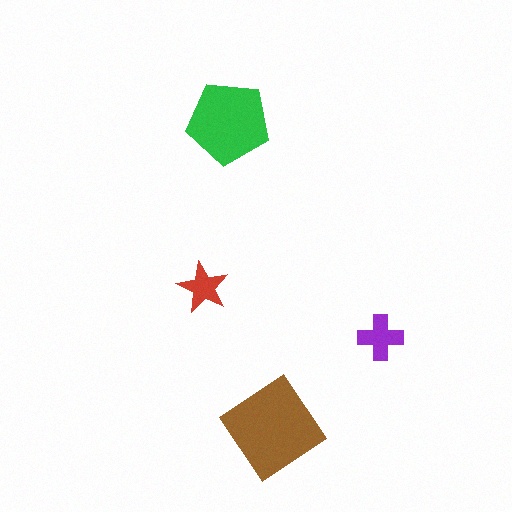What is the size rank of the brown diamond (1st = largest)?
1st.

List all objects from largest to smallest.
The brown diamond, the green pentagon, the purple cross, the red star.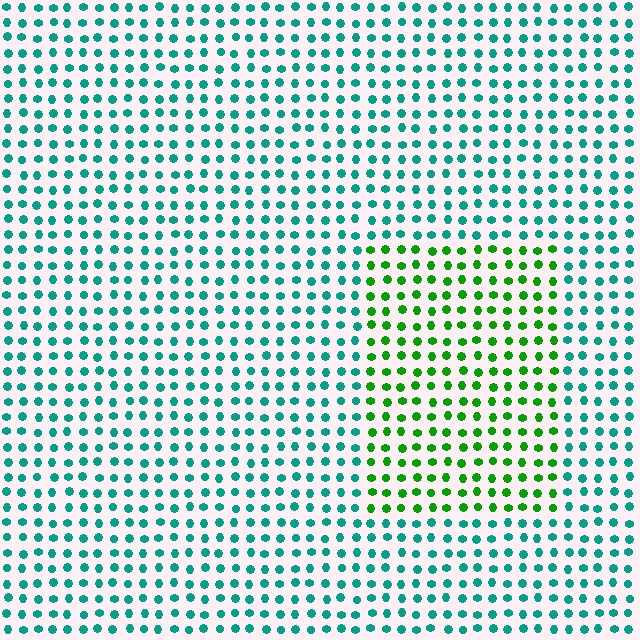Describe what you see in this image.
The image is filled with small teal elements in a uniform arrangement. A rectangle-shaped region is visible where the elements are tinted to a slightly different hue, forming a subtle color boundary.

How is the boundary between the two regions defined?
The boundary is defined purely by a slight shift in hue (about 50 degrees). Spacing, size, and orientation are identical on both sides.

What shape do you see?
I see a rectangle.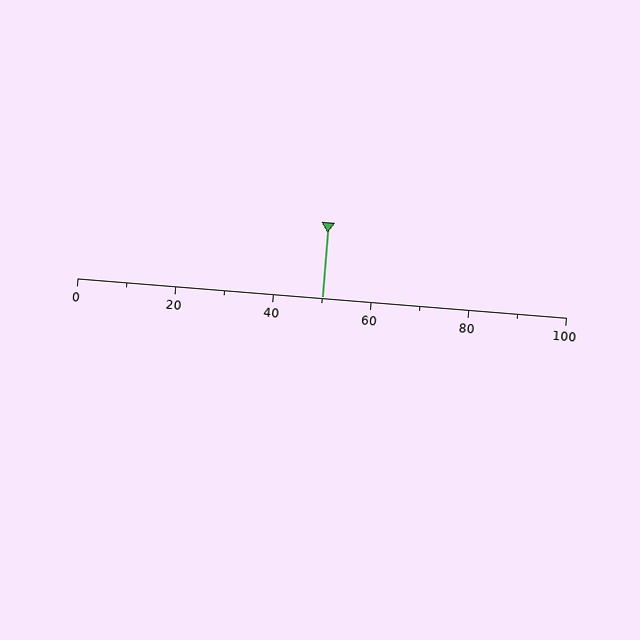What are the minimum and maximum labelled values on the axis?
The axis runs from 0 to 100.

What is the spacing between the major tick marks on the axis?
The major ticks are spaced 20 apart.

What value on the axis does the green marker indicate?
The marker indicates approximately 50.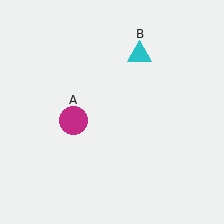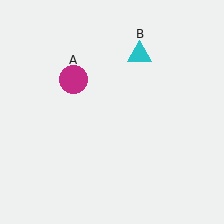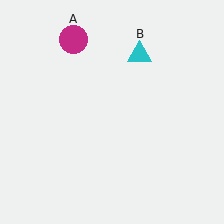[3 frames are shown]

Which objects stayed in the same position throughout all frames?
Cyan triangle (object B) remained stationary.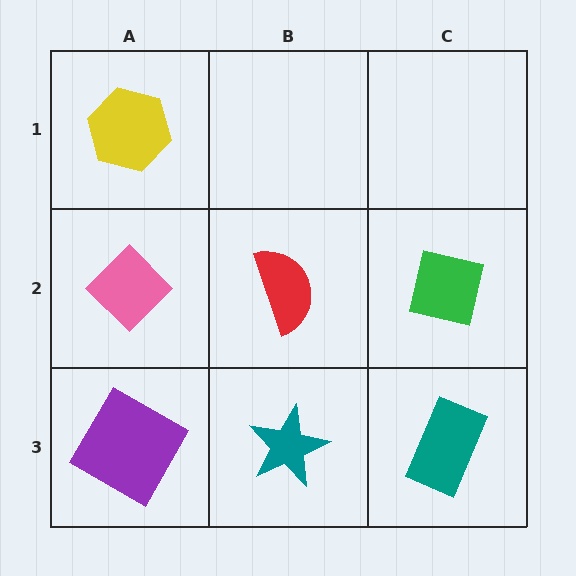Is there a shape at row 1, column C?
No, that cell is empty.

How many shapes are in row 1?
1 shape.